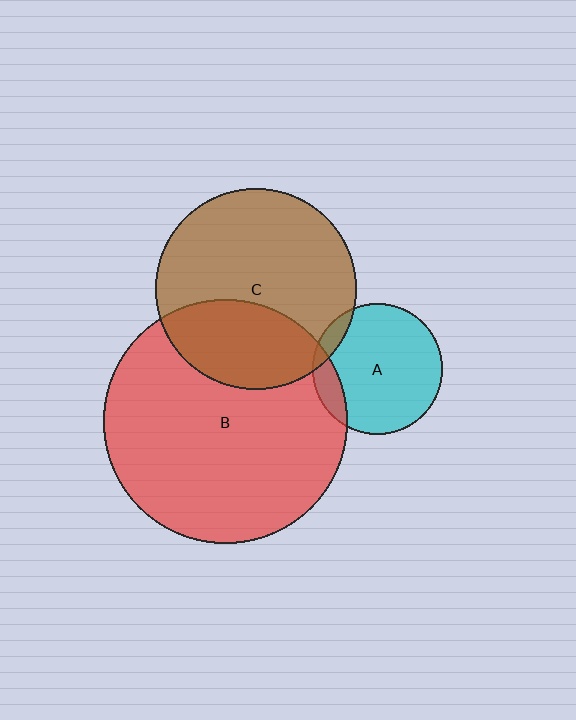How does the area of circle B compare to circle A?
Approximately 3.5 times.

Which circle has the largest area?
Circle B (red).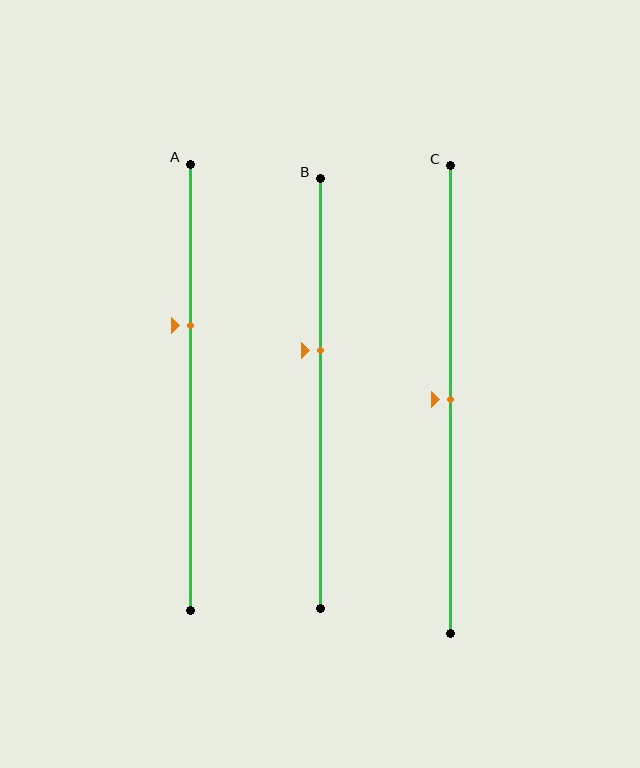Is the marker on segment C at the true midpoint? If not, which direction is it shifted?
Yes, the marker on segment C is at the true midpoint.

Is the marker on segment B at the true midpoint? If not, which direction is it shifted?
No, the marker on segment B is shifted upward by about 10% of the segment length.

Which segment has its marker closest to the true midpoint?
Segment C has its marker closest to the true midpoint.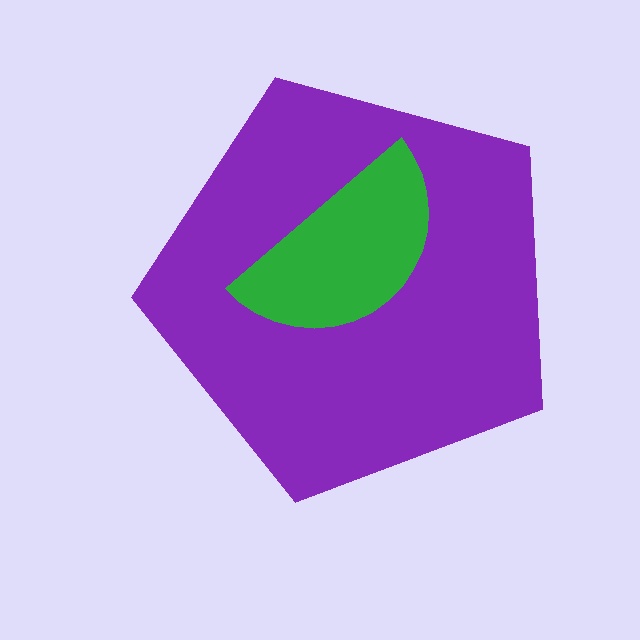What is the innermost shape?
The green semicircle.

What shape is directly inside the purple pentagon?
The green semicircle.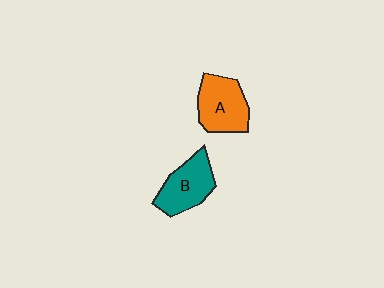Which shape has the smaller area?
Shape B (teal).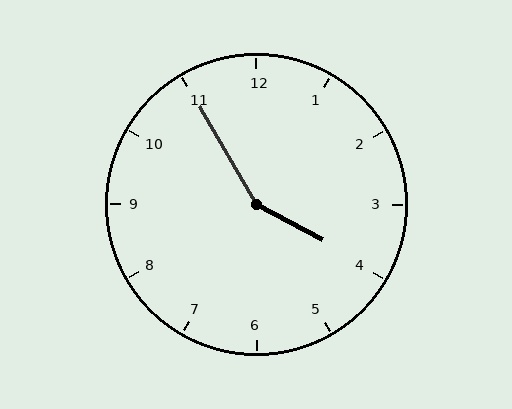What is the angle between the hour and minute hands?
Approximately 148 degrees.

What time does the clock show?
3:55.